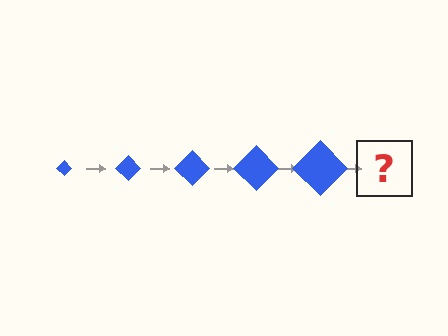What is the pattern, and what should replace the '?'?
The pattern is that the diamond gets progressively larger each step. The '?' should be a blue diamond, larger than the previous one.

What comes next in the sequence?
The next element should be a blue diamond, larger than the previous one.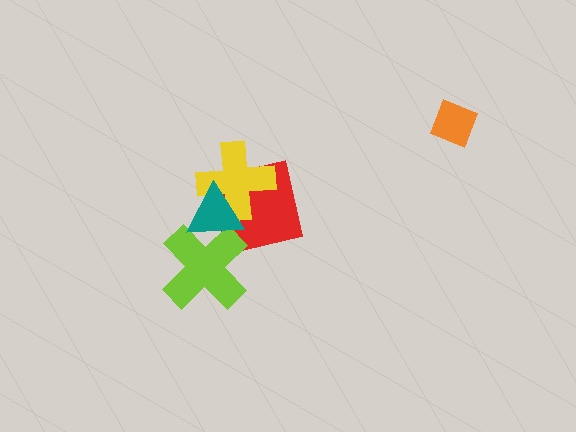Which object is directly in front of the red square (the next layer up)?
The yellow cross is directly in front of the red square.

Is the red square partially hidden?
Yes, it is partially covered by another shape.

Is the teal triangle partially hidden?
No, no other shape covers it.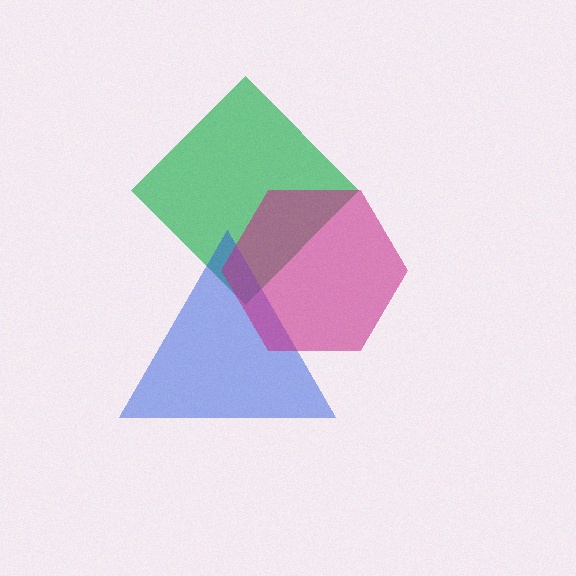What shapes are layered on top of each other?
The layered shapes are: a green diamond, a blue triangle, a magenta hexagon.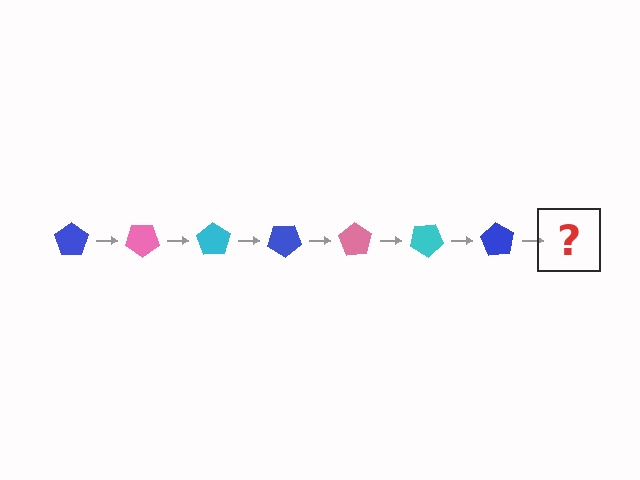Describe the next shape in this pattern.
It should be a pink pentagon, rotated 245 degrees from the start.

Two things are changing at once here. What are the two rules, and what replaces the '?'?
The two rules are that it rotates 35 degrees each step and the color cycles through blue, pink, and cyan. The '?' should be a pink pentagon, rotated 245 degrees from the start.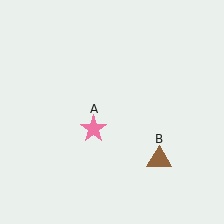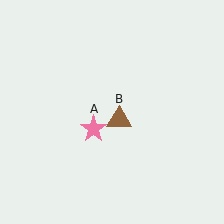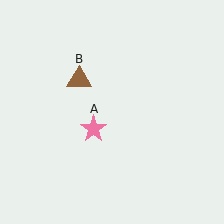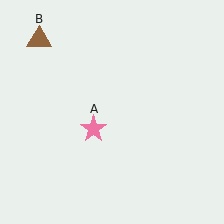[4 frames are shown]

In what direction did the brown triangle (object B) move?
The brown triangle (object B) moved up and to the left.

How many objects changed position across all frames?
1 object changed position: brown triangle (object B).